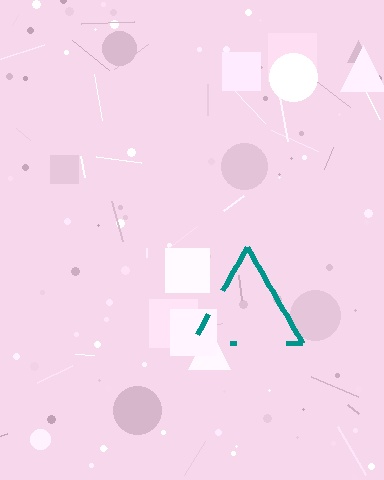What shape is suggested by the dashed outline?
The dashed outline suggests a triangle.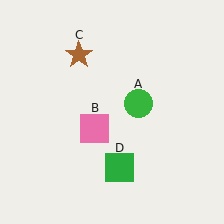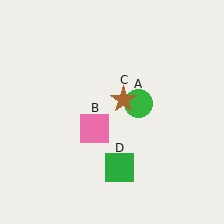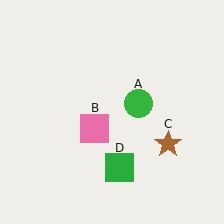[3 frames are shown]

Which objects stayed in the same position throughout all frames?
Green circle (object A) and pink square (object B) and green square (object D) remained stationary.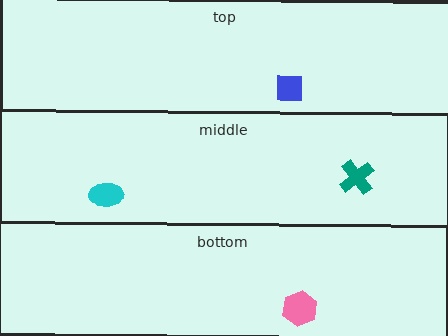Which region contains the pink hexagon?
The bottom region.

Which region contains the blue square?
The top region.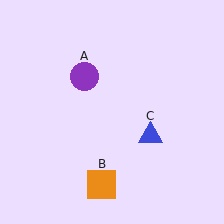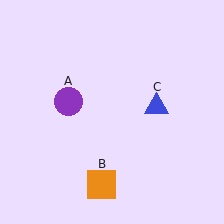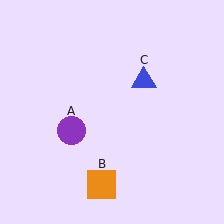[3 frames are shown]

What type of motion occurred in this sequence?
The purple circle (object A), blue triangle (object C) rotated counterclockwise around the center of the scene.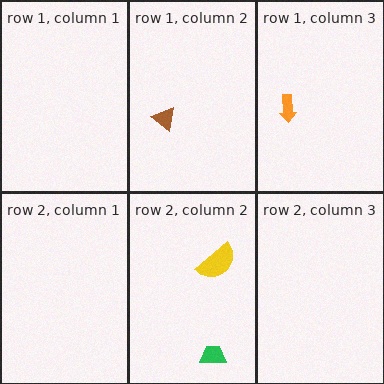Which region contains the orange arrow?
The row 1, column 3 region.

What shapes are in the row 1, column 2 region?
The brown triangle.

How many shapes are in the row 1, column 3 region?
1.